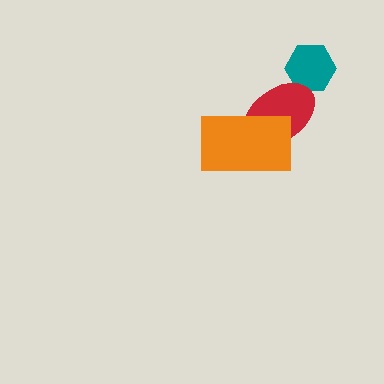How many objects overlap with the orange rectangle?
1 object overlaps with the orange rectangle.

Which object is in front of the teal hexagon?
The red ellipse is in front of the teal hexagon.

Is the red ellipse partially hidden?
Yes, it is partially covered by another shape.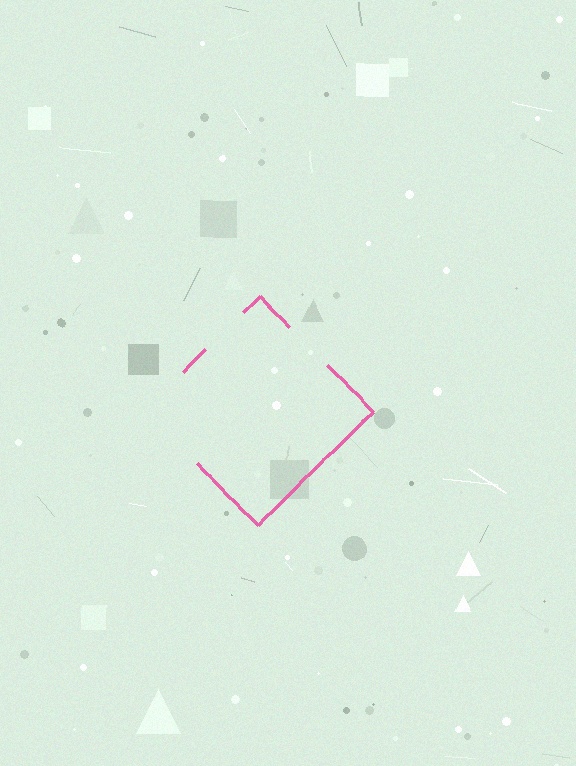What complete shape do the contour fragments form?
The contour fragments form a diamond.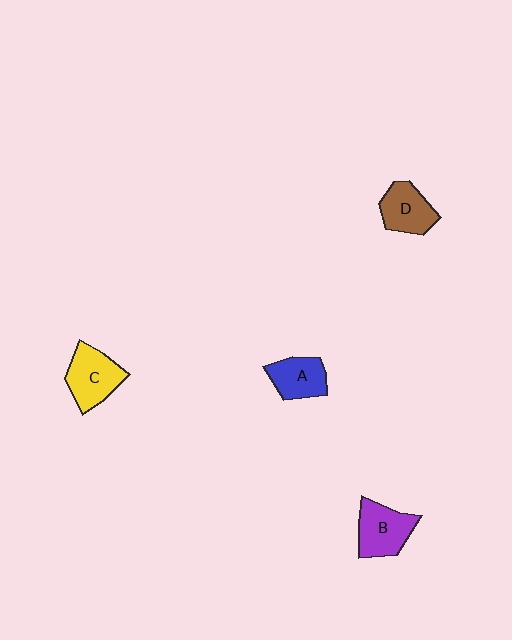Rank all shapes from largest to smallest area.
From largest to smallest: C (yellow), B (purple), D (brown), A (blue).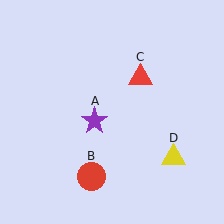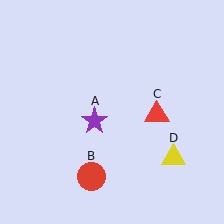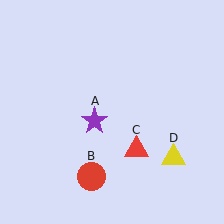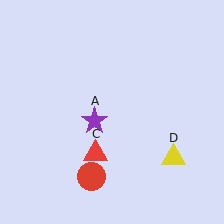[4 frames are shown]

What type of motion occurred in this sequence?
The red triangle (object C) rotated clockwise around the center of the scene.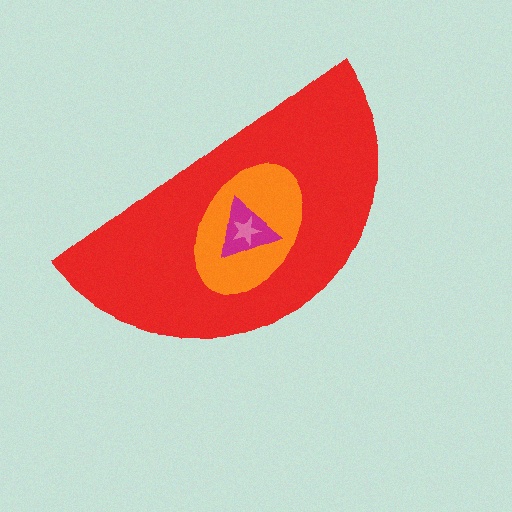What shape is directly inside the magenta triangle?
The pink star.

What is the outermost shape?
The red semicircle.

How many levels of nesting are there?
4.